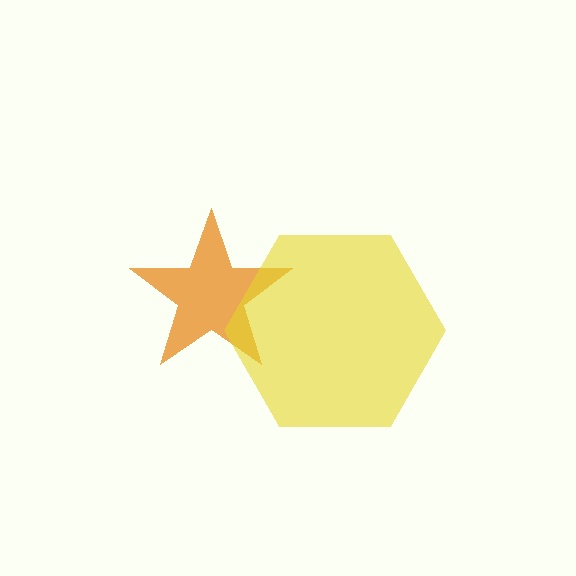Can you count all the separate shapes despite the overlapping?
Yes, there are 2 separate shapes.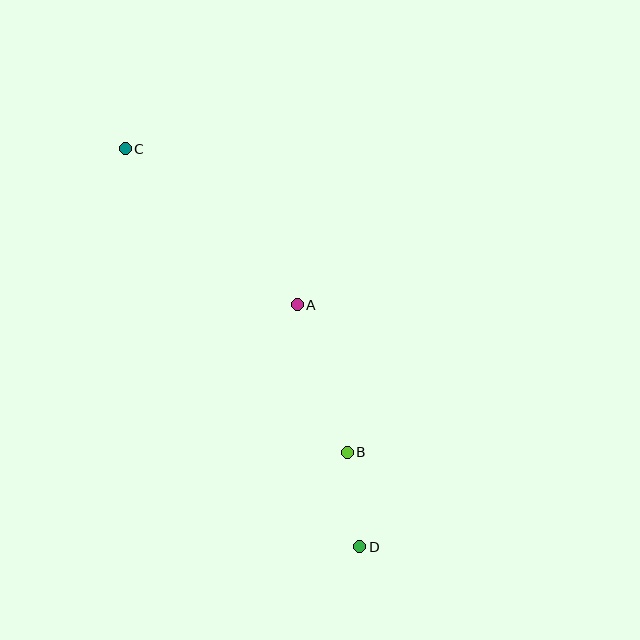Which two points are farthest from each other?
Points C and D are farthest from each other.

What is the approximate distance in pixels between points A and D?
The distance between A and D is approximately 250 pixels.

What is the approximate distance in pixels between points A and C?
The distance between A and C is approximately 232 pixels.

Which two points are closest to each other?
Points B and D are closest to each other.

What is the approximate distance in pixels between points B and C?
The distance between B and C is approximately 376 pixels.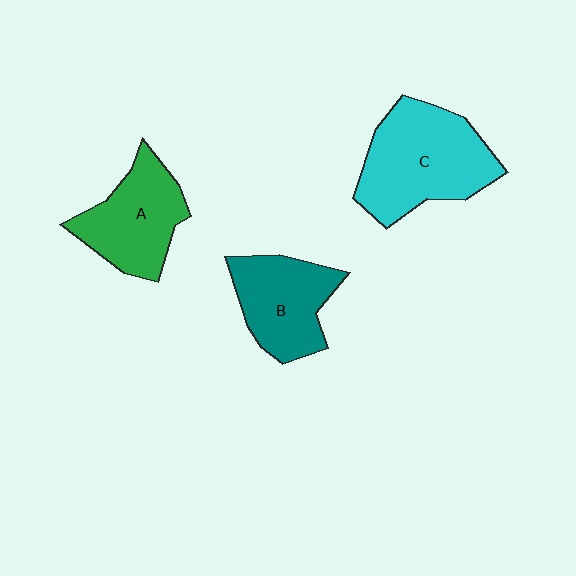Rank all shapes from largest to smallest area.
From largest to smallest: C (cyan), A (green), B (teal).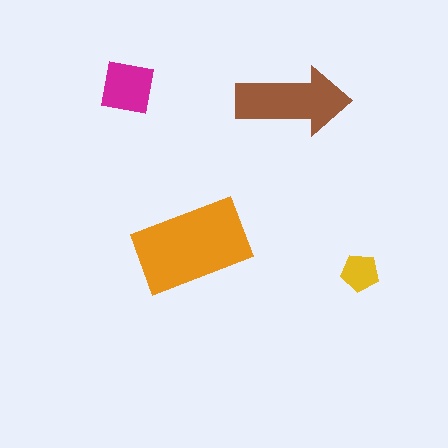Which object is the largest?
The orange rectangle.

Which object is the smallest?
The yellow pentagon.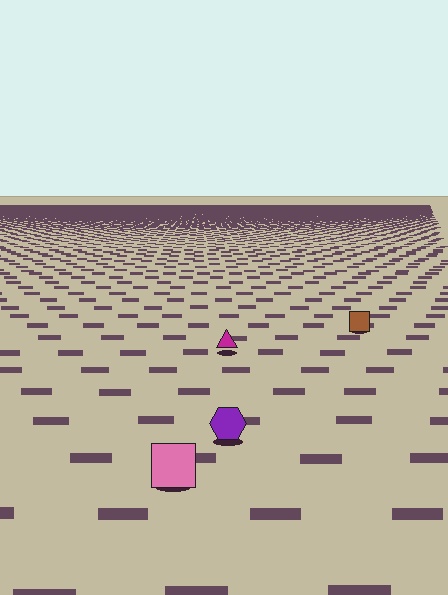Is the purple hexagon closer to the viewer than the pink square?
No. The pink square is closer — you can tell from the texture gradient: the ground texture is coarser near it.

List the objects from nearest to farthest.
From nearest to farthest: the pink square, the purple hexagon, the magenta triangle, the brown square.